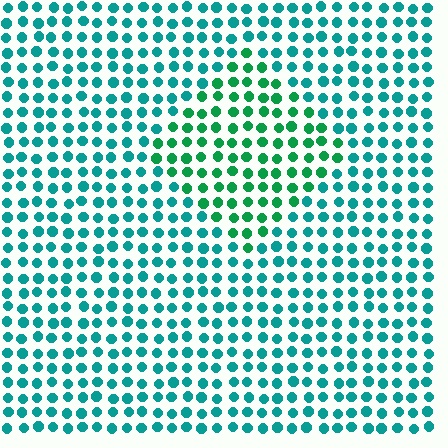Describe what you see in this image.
The image is filled with small teal elements in a uniform arrangement. A diamond-shaped region is visible where the elements are tinted to a slightly different hue, forming a subtle color boundary.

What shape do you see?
I see a diamond.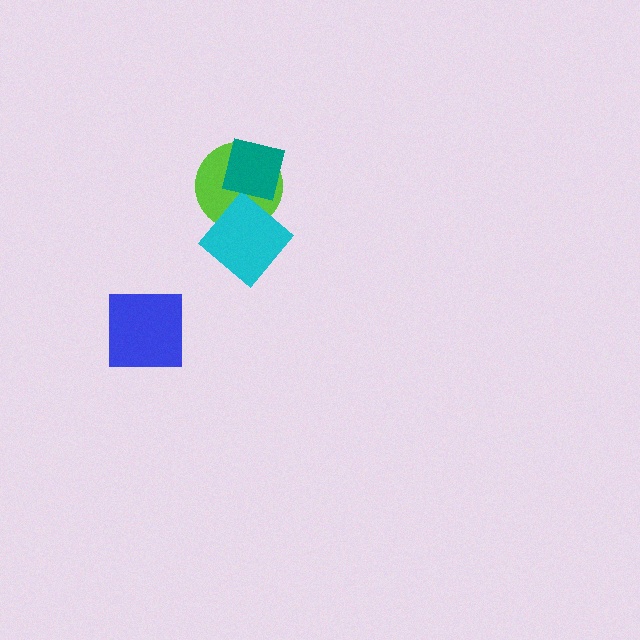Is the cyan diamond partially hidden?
Yes, it is partially covered by another shape.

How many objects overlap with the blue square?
0 objects overlap with the blue square.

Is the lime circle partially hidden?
Yes, it is partially covered by another shape.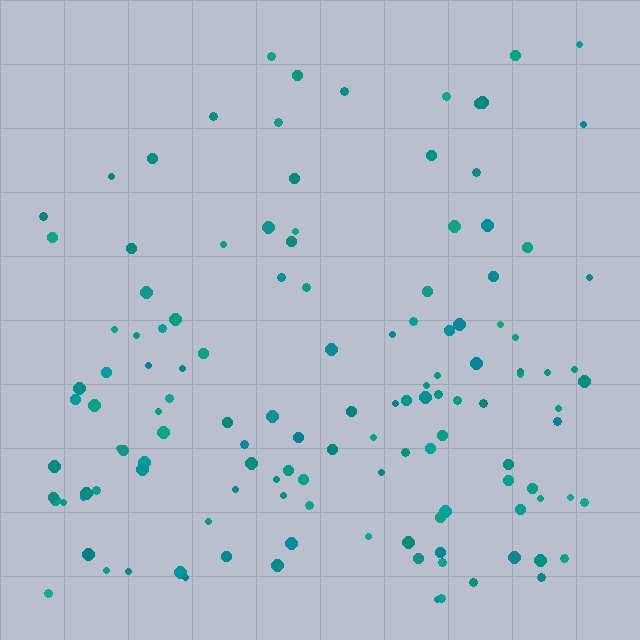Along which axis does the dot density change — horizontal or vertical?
Vertical.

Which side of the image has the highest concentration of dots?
The bottom.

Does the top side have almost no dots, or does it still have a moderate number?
Still a moderate number, just noticeably fewer than the bottom.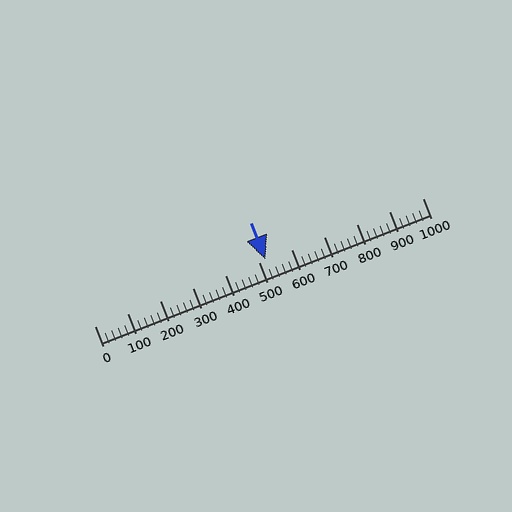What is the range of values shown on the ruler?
The ruler shows values from 0 to 1000.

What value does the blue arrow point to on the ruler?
The blue arrow points to approximately 520.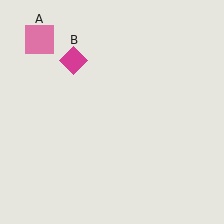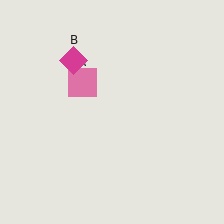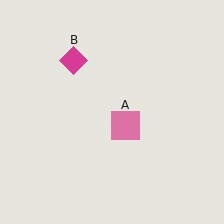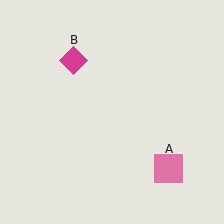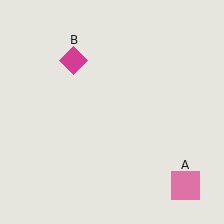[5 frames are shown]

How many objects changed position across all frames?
1 object changed position: pink square (object A).